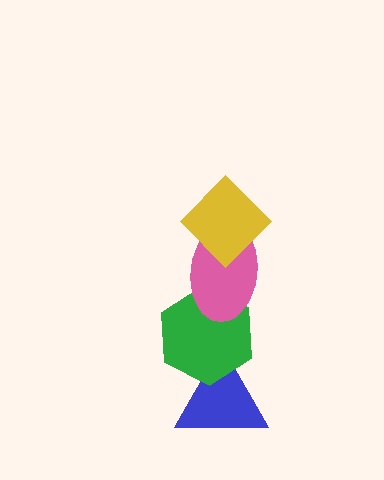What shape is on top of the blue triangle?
The green hexagon is on top of the blue triangle.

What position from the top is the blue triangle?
The blue triangle is 4th from the top.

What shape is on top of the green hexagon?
The pink ellipse is on top of the green hexagon.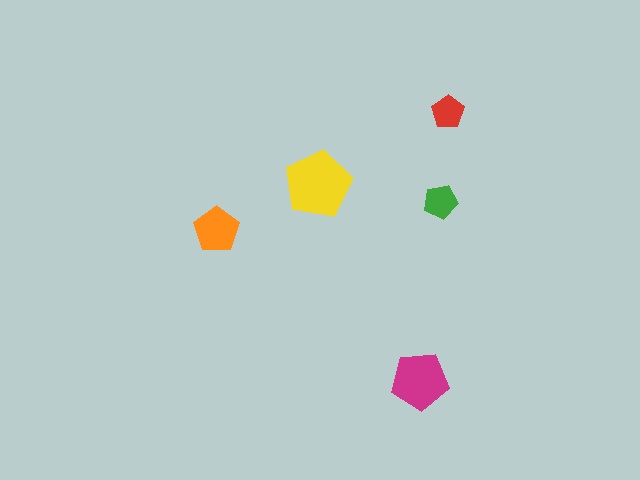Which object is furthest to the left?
The orange pentagon is leftmost.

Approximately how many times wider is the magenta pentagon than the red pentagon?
About 1.5 times wider.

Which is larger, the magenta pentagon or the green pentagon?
The magenta one.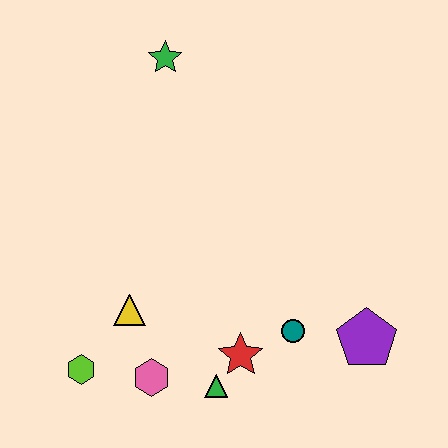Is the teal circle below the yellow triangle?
Yes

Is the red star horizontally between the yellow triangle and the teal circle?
Yes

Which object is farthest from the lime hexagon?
The green star is farthest from the lime hexagon.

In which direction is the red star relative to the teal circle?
The red star is to the left of the teal circle.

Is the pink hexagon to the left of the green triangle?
Yes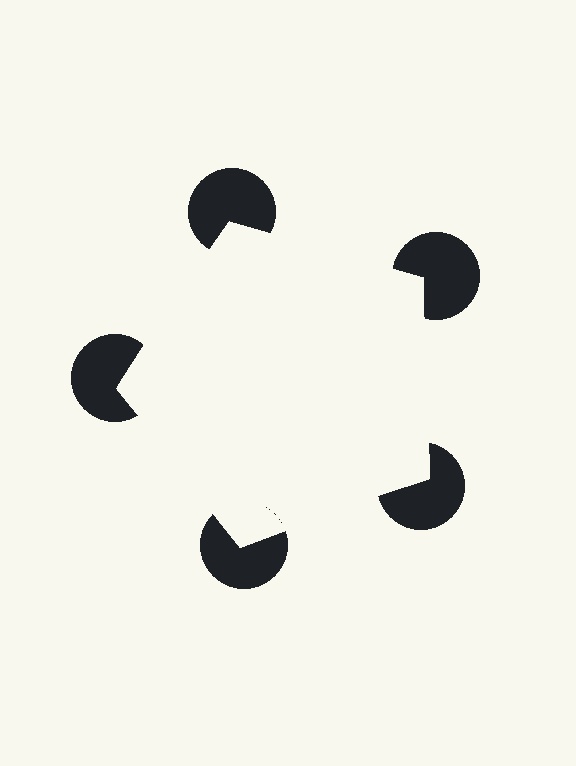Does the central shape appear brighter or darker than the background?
It typically appears slightly brighter than the background, even though no actual brightness change is drawn.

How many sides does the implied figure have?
5 sides.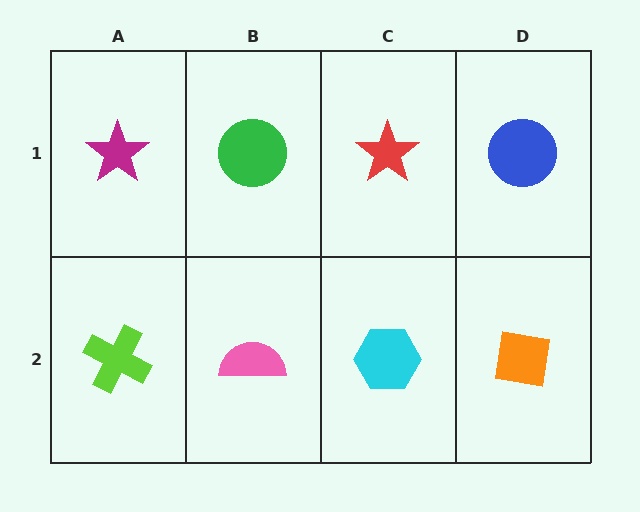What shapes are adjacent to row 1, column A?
A lime cross (row 2, column A), a green circle (row 1, column B).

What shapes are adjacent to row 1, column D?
An orange square (row 2, column D), a red star (row 1, column C).